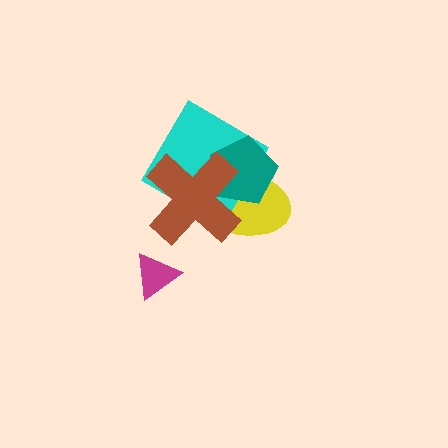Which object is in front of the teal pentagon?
The brown cross is in front of the teal pentagon.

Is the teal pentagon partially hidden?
Yes, it is partially covered by another shape.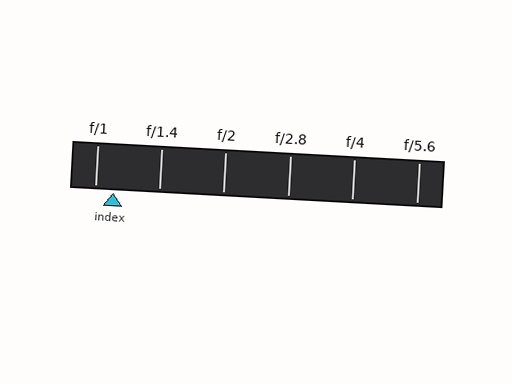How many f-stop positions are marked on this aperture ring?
There are 6 f-stop positions marked.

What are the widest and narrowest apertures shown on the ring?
The widest aperture shown is f/1 and the narrowest is f/5.6.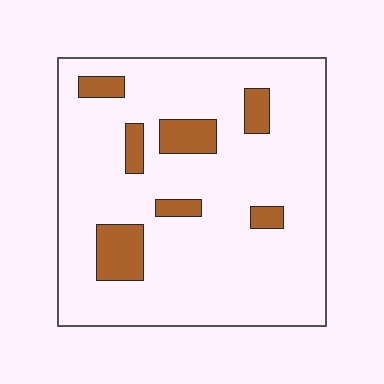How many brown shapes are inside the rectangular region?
7.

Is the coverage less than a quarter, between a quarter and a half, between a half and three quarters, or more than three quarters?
Less than a quarter.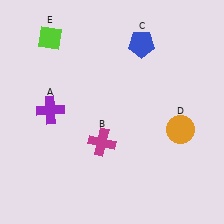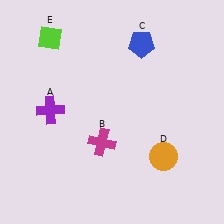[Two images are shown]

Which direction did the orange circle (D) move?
The orange circle (D) moved down.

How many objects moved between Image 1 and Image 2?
1 object moved between the two images.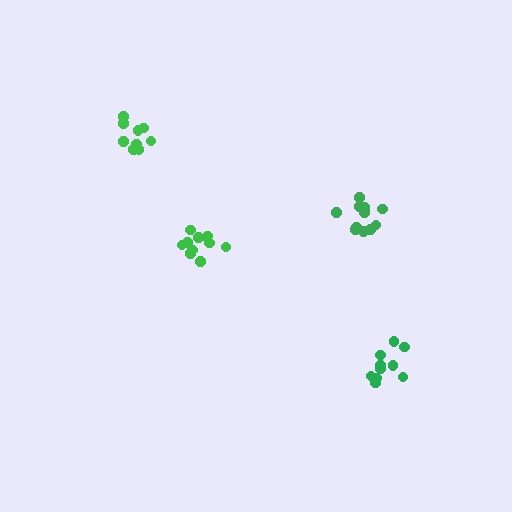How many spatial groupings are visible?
There are 4 spatial groupings.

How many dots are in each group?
Group 1: 11 dots, Group 2: 11 dots, Group 3: 10 dots, Group 4: 9 dots (41 total).